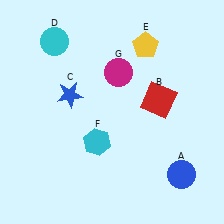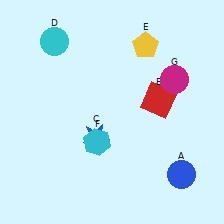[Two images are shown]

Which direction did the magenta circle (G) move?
The magenta circle (G) moved right.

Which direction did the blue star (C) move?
The blue star (C) moved down.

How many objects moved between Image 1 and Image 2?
2 objects moved between the two images.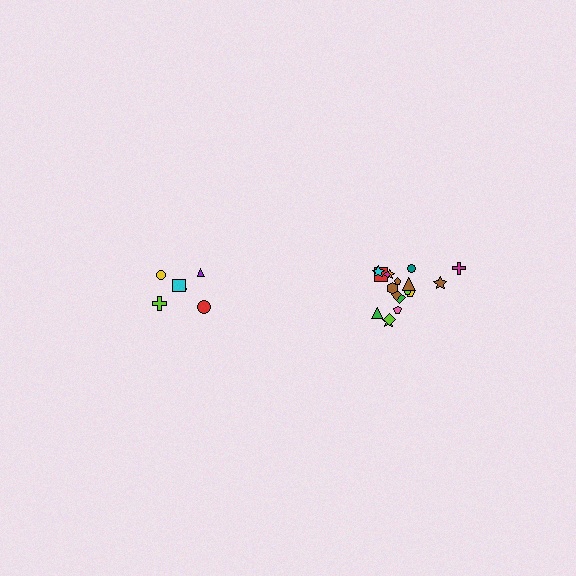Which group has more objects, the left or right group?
The right group.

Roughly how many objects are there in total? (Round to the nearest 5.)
Roughly 25 objects in total.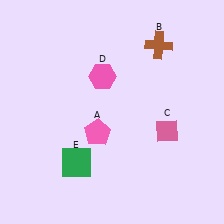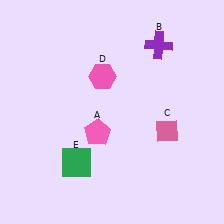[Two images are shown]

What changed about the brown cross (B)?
In Image 1, B is brown. In Image 2, it changed to purple.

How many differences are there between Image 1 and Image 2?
There is 1 difference between the two images.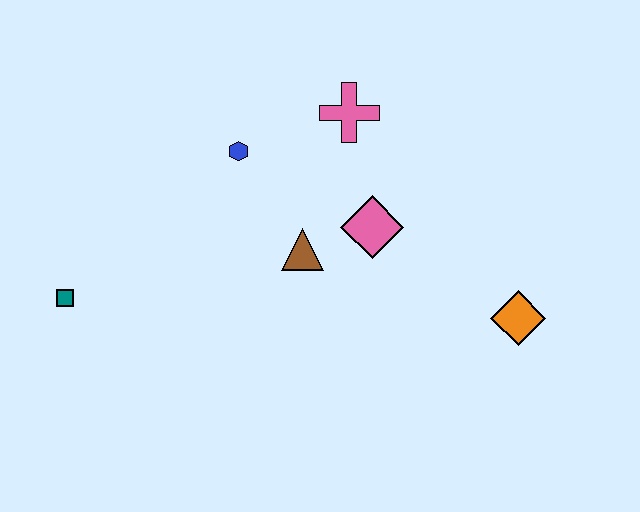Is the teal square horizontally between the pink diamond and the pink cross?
No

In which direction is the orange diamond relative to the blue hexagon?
The orange diamond is to the right of the blue hexagon.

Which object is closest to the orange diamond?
The pink diamond is closest to the orange diamond.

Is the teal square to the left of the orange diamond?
Yes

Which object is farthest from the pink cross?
The teal square is farthest from the pink cross.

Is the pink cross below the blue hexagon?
No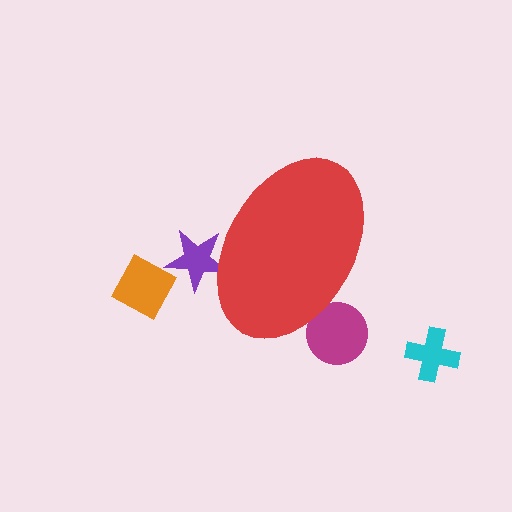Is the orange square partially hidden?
No, the orange square is fully visible.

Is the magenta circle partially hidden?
Yes, the magenta circle is partially hidden behind the red ellipse.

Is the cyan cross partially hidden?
No, the cyan cross is fully visible.